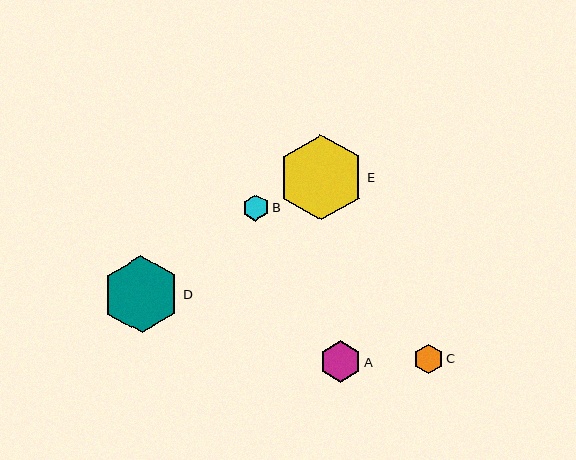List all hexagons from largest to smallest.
From largest to smallest: E, D, A, C, B.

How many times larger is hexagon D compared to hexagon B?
Hexagon D is approximately 3.0 times the size of hexagon B.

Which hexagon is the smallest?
Hexagon B is the smallest with a size of approximately 26 pixels.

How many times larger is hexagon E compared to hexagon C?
Hexagon E is approximately 2.9 times the size of hexagon C.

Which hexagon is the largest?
Hexagon E is the largest with a size of approximately 86 pixels.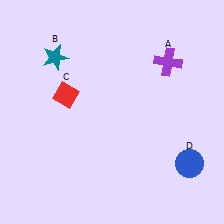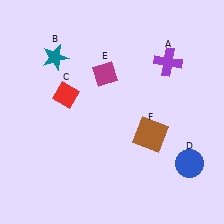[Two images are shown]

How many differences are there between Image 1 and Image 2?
There are 2 differences between the two images.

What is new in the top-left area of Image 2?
A magenta diamond (E) was added in the top-left area of Image 2.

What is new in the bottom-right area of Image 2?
A brown square (F) was added in the bottom-right area of Image 2.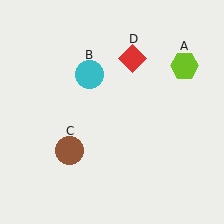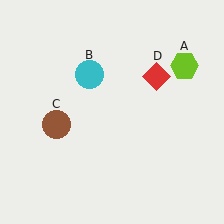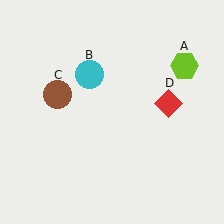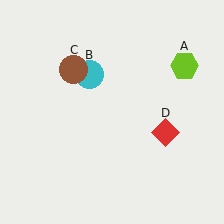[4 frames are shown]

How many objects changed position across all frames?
2 objects changed position: brown circle (object C), red diamond (object D).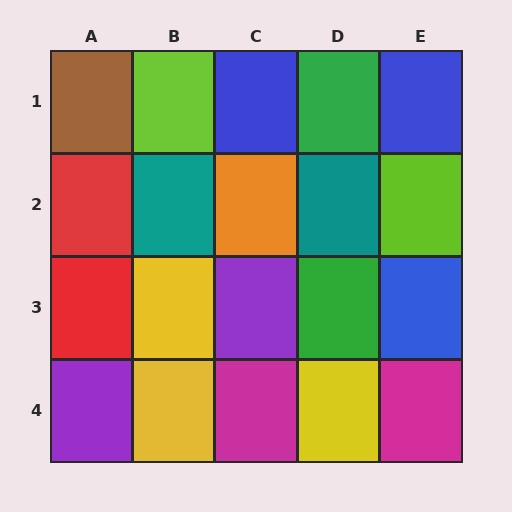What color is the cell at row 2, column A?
Red.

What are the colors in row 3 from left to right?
Red, yellow, purple, green, blue.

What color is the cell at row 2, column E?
Lime.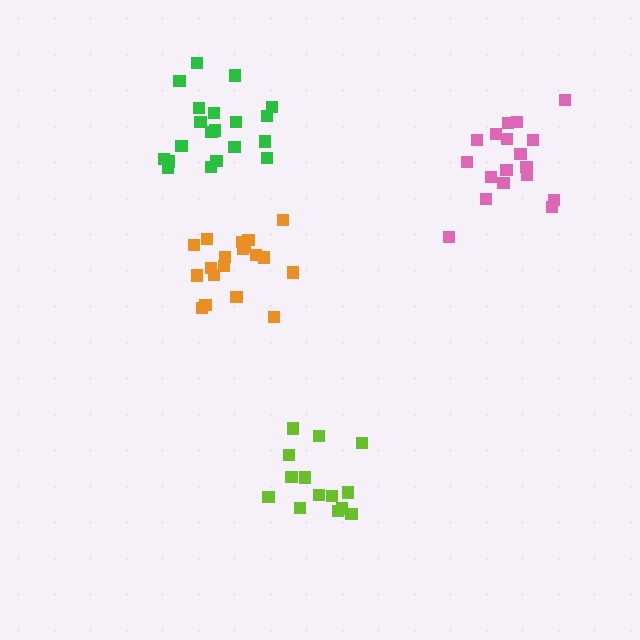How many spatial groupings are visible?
There are 4 spatial groupings.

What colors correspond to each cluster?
The clusters are colored: orange, lime, pink, green.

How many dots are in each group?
Group 1: 19 dots, Group 2: 14 dots, Group 3: 18 dots, Group 4: 20 dots (71 total).